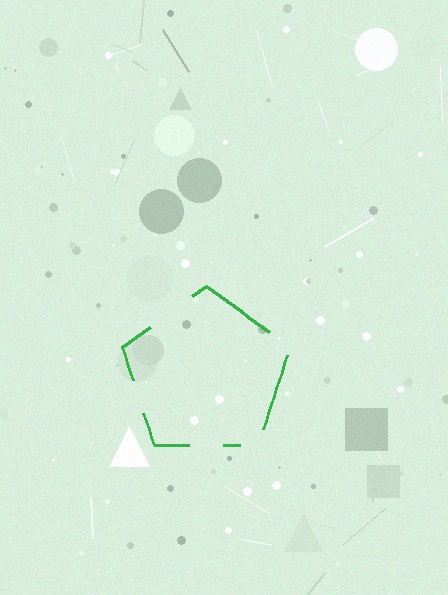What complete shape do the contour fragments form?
The contour fragments form a pentagon.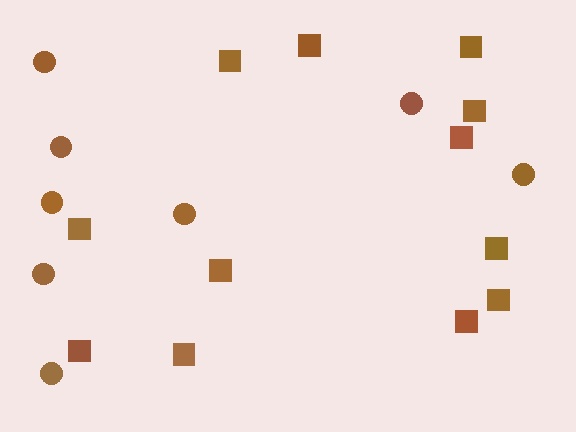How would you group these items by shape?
There are 2 groups: one group of squares (12) and one group of circles (8).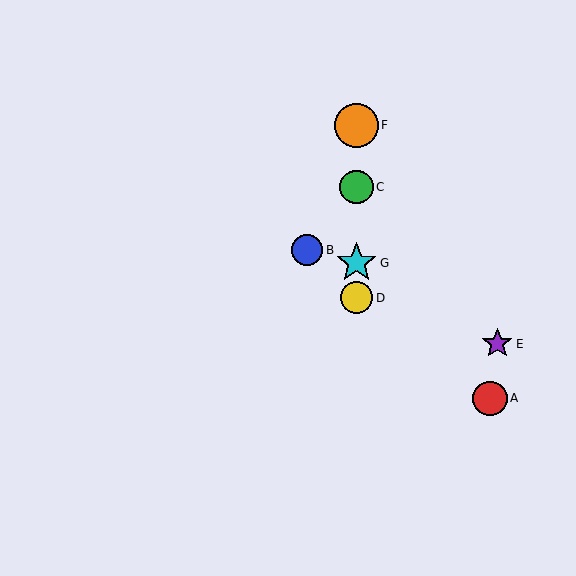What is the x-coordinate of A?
Object A is at x≈490.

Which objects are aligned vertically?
Objects C, D, F, G are aligned vertically.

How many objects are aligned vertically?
4 objects (C, D, F, G) are aligned vertically.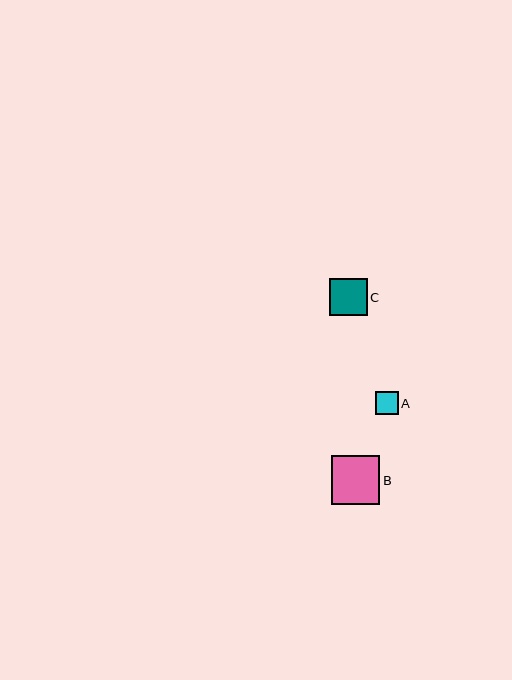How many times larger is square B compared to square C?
Square B is approximately 1.3 times the size of square C.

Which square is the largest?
Square B is the largest with a size of approximately 49 pixels.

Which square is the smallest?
Square A is the smallest with a size of approximately 22 pixels.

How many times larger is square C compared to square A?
Square C is approximately 1.7 times the size of square A.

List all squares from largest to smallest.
From largest to smallest: B, C, A.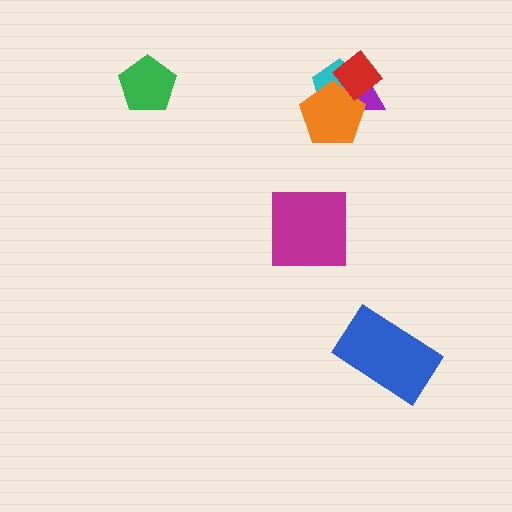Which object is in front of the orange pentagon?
The red diamond is in front of the orange pentagon.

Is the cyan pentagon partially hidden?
Yes, it is partially covered by another shape.